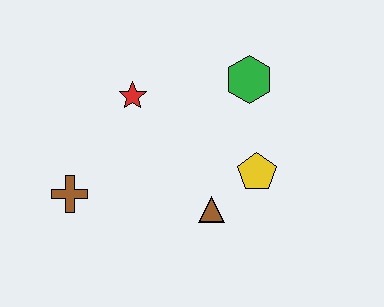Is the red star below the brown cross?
No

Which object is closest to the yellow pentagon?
The brown triangle is closest to the yellow pentagon.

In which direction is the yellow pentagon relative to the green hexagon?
The yellow pentagon is below the green hexagon.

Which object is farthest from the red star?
The yellow pentagon is farthest from the red star.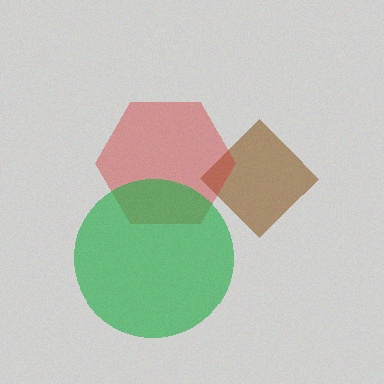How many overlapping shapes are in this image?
There are 3 overlapping shapes in the image.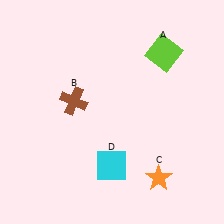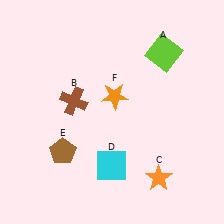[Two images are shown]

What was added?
A brown pentagon (E), an orange star (F) were added in Image 2.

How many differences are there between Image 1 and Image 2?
There are 2 differences between the two images.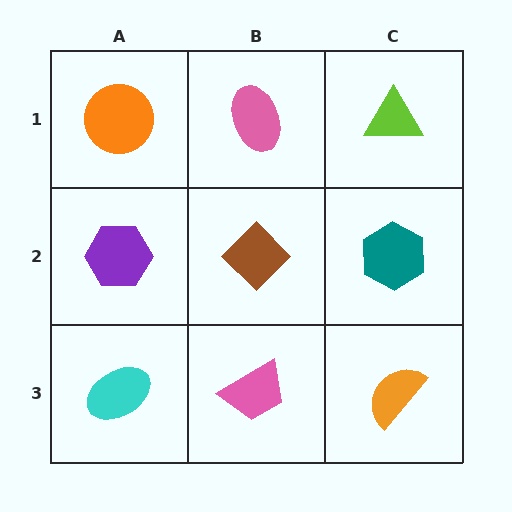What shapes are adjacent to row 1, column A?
A purple hexagon (row 2, column A), a pink ellipse (row 1, column B).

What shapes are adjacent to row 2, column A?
An orange circle (row 1, column A), a cyan ellipse (row 3, column A), a brown diamond (row 2, column B).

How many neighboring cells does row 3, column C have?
2.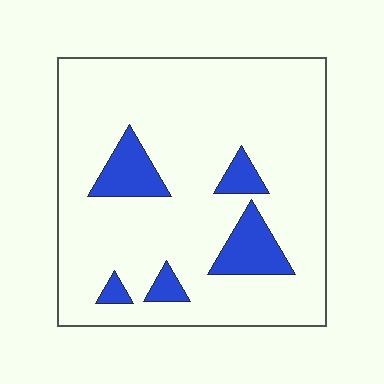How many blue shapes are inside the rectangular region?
5.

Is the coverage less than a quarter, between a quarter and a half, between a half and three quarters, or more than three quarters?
Less than a quarter.